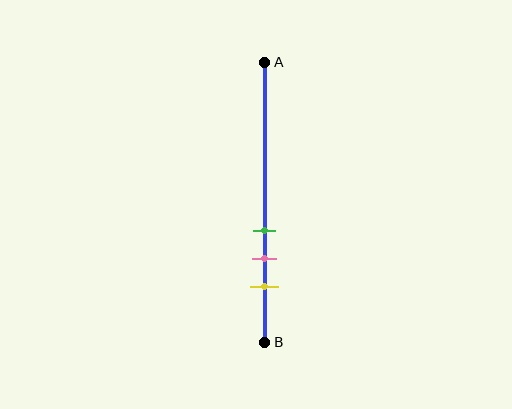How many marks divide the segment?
There are 3 marks dividing the segment.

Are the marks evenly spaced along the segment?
Yes, the marks are approximately evenly spaced.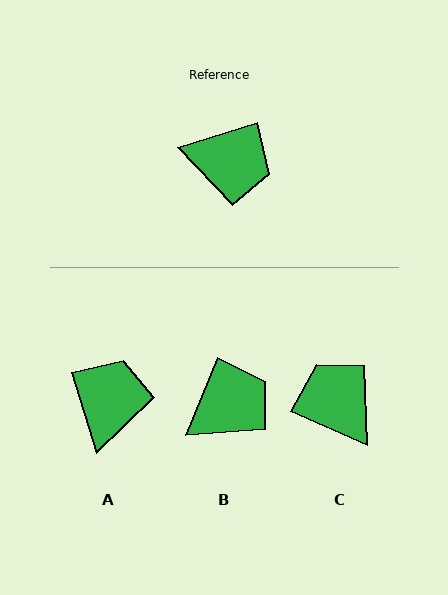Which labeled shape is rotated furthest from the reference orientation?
C, about 139 degrees away.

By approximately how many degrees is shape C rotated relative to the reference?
Approximately 139 degrees counter-clockwise.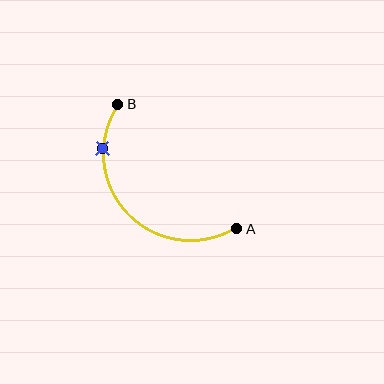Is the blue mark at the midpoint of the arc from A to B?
No. The blue mark lies on the arc but is closer to endpoint B. The arc midpoint would be at the point on the curve equidistant along the arc from both A and B.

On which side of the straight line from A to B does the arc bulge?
The arc bulges below and to the left of the straight line connecting A and B.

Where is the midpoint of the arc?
The arc midpoint is the point on the curve farthest from the straight line joining A and B. It sits below and to the left of that line.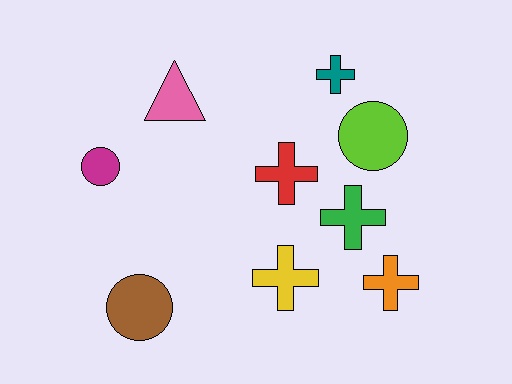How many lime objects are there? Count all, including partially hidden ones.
There is 1 lime object.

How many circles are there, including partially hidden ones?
There are 3 circles.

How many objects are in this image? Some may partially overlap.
There are 9 objects.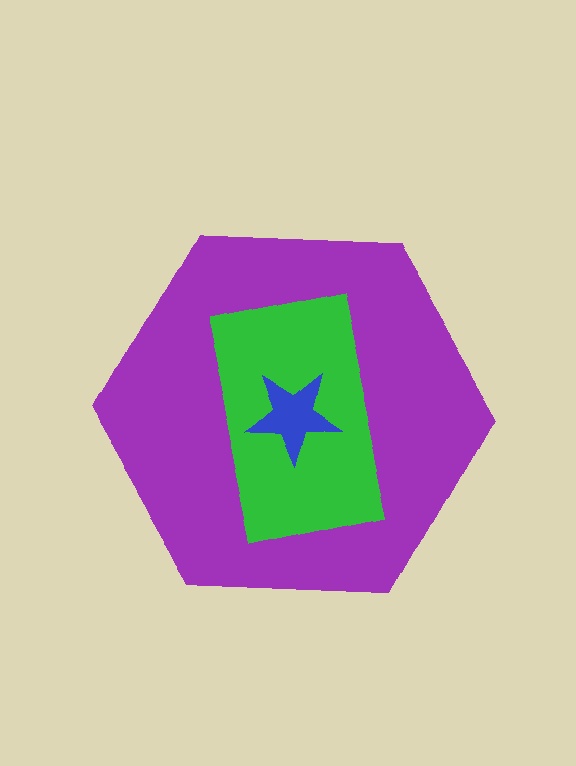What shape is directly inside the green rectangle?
The blue star.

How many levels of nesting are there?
3.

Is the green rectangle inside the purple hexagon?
Yes.